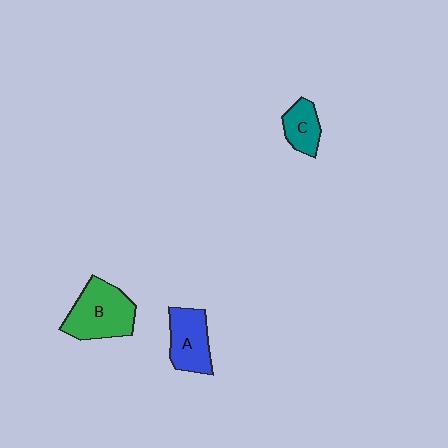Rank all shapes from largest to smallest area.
From largest to smallest: B (green), A (blue), C (teal).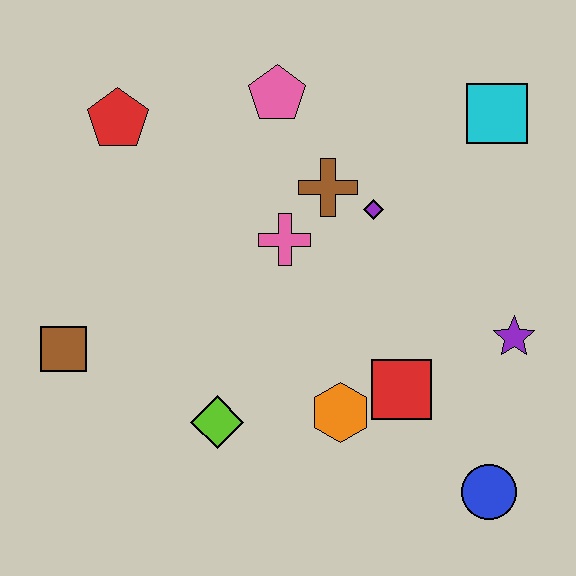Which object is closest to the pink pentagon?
The brown cross is closest to the pink pentagon.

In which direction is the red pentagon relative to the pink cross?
The red pentagon is to the left of the pink cross.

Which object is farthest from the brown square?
The cyan square is farthest from the brown square.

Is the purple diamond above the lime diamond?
Yes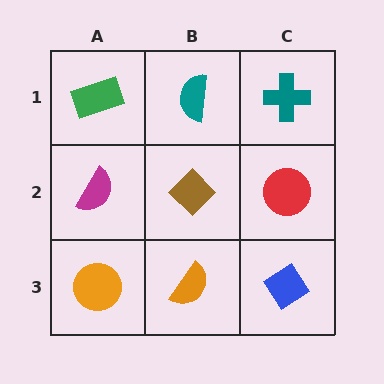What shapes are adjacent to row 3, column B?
A brown diamond (row 2, column B), an orange circle (row 3, column A), a blue diamond (row 3, column C).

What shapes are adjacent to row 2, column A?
A green rectangle (row 1, column A), an orange circle (row 3, column A), a brown diamond (row 2, column B).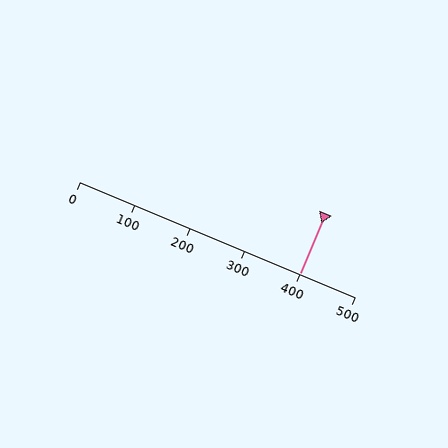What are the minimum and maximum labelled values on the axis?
The axis runs from 0 to 500.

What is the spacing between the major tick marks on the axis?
The major ticks are spaced 100 apart.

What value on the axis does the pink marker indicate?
The marker indicates approximately 400.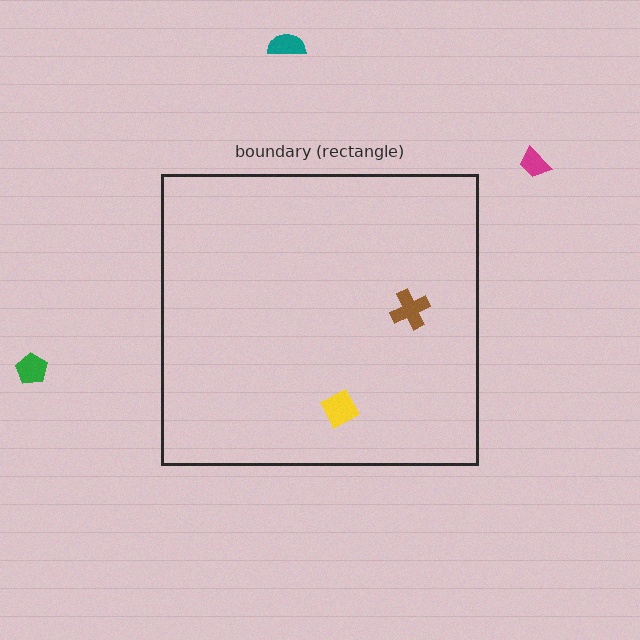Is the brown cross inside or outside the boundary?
Inside.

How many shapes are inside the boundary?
2 inside, 3 outside.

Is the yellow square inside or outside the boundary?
Inside.